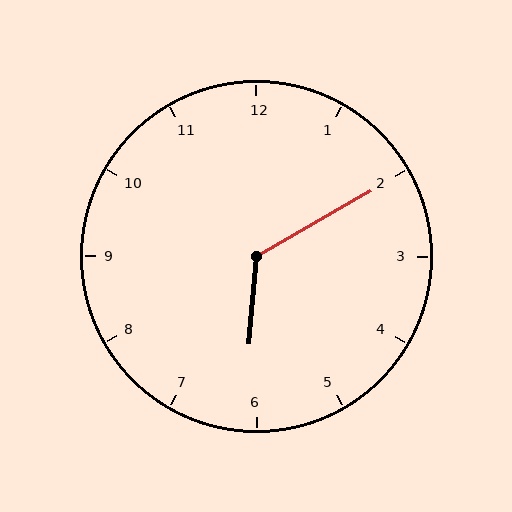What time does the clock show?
6:10.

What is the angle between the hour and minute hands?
Approximately 125 degrees.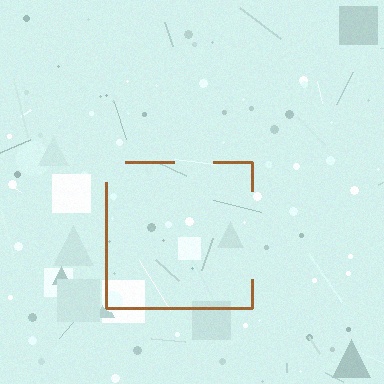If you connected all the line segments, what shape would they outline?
They would outline a square.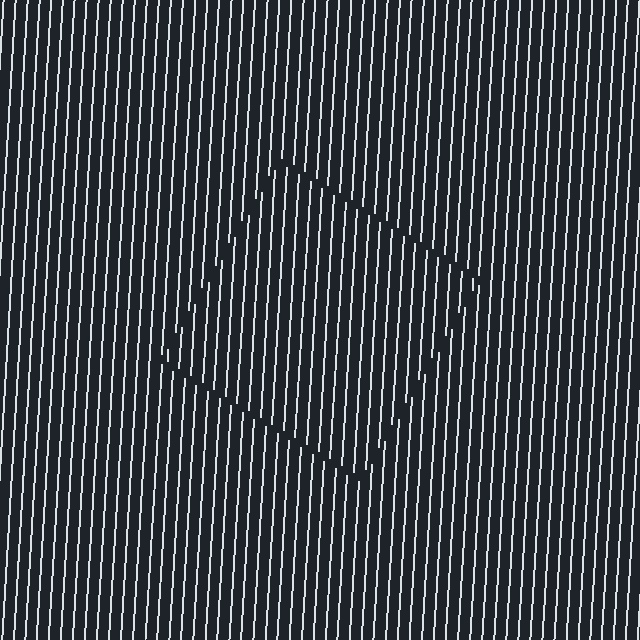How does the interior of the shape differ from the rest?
The interior of the shape contains the same grating, shifted by half a period — the contour is defined by the phase discontinuity where line-ends from the inner and outer gratings abut.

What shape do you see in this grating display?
An illusory square. The interior of the shape contains the same grating, shifted by half a period — the contour is defined by the phase discontinuity where line-ends from the inner and outer gratings abut.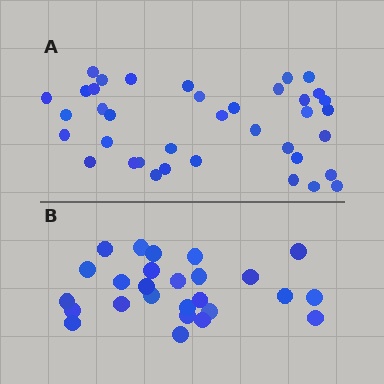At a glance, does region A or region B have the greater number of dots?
Region A (the top region) has more dots.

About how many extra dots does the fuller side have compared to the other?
Region A has roughly 12 or so more dots than region B.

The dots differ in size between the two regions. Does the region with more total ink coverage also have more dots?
No. Region B has more total ink coverage because its dots are larger, but region A actually contains more individual dots. Total area can be misleading — the number of items is what matters here.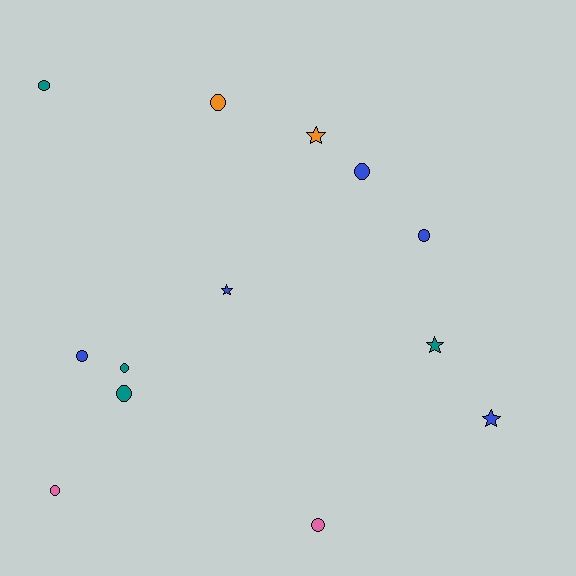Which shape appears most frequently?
Circle, with 9 objects.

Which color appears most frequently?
Blue, with 5 objects.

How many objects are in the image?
There are 13 objects.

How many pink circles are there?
There are 2 pink circles.